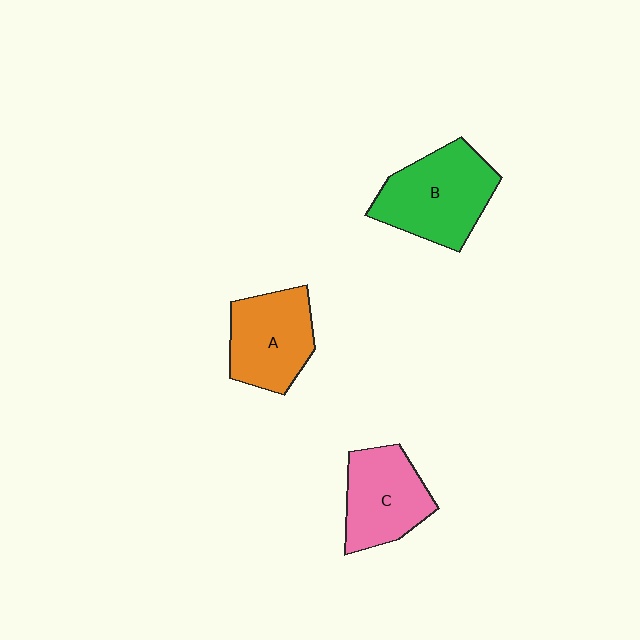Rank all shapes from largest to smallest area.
From largest to smallest: B (green), A (orange), C (pink).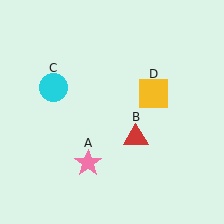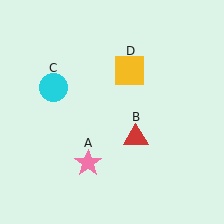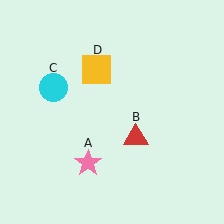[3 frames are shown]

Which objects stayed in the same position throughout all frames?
Pink star (object A) and red triangle (object B) and cyan circle (object C) remained stationary.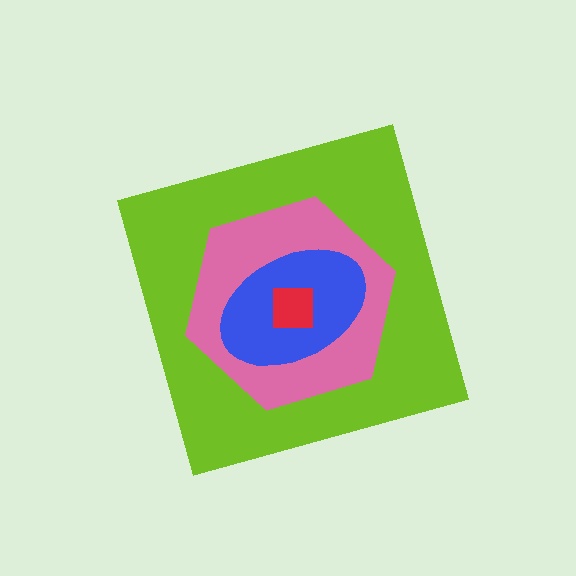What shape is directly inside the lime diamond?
The pink hexagon.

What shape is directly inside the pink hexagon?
The blue ellipse.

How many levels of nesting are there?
4.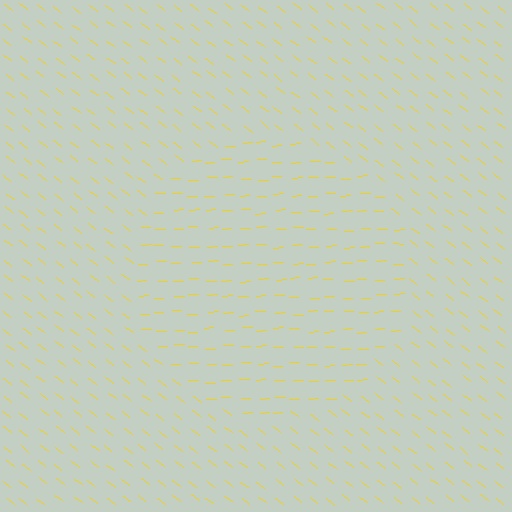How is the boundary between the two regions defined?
The boundary is defined purely by a change in line orientation (approximately 40 degrees difference). All lines are the same color and thickness.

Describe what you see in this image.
The image is filled with small yellow line segments. A circle region in the image has lines oriented differently from the surrounding lines, creating a visible texture boundary.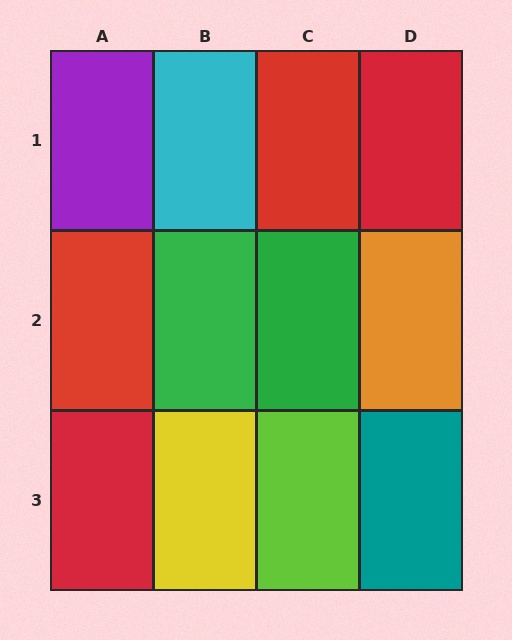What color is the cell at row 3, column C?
Lime.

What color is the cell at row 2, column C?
Green.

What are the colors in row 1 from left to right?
Purple, cyan, red, red.